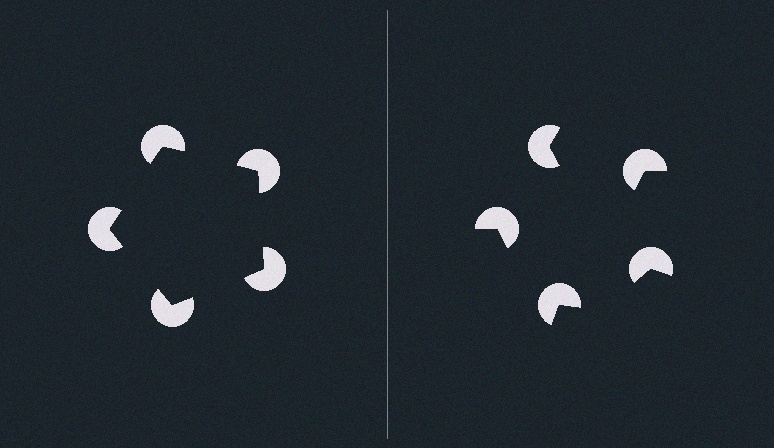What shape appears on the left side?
An illusory pentagon.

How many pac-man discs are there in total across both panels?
10 — 5 on each side.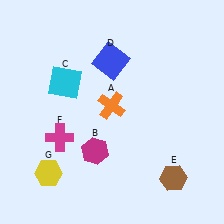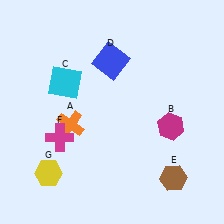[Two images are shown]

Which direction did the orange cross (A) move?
The orange cross (A) moved left.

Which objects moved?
The objects that moved are: the orange cross (A), the magenta hexagon (B).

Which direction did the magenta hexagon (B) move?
The magenta hexagon (B) moved right.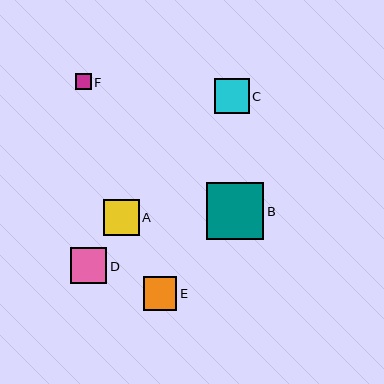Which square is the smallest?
Square F is the smallest with a size of approximately 16 pixels.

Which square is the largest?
Square B is the largest with a size of approximately 57 pixels.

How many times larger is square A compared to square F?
Square A is approximately 2.3 times the size of square F.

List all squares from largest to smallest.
From largest to smallest: B, D, A, C, E, F.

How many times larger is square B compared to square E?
Square B is approximately 1.7 times the size of square E.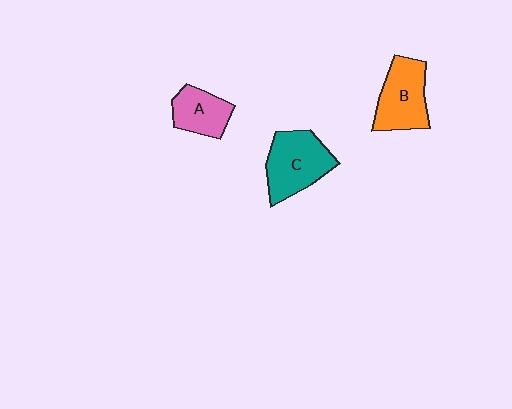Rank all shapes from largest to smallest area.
From largest to smallest: C (teal), B (orange), A (pink).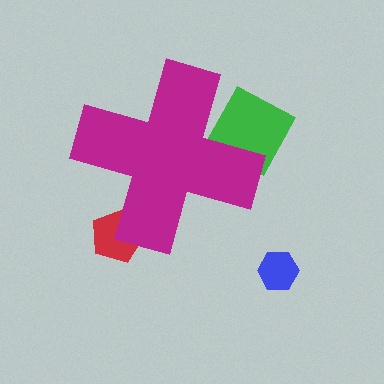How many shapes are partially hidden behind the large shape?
2 shapes are partially hidden.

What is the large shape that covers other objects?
A magenta cross.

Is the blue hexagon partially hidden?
No, the blue hexagon is fully visible.